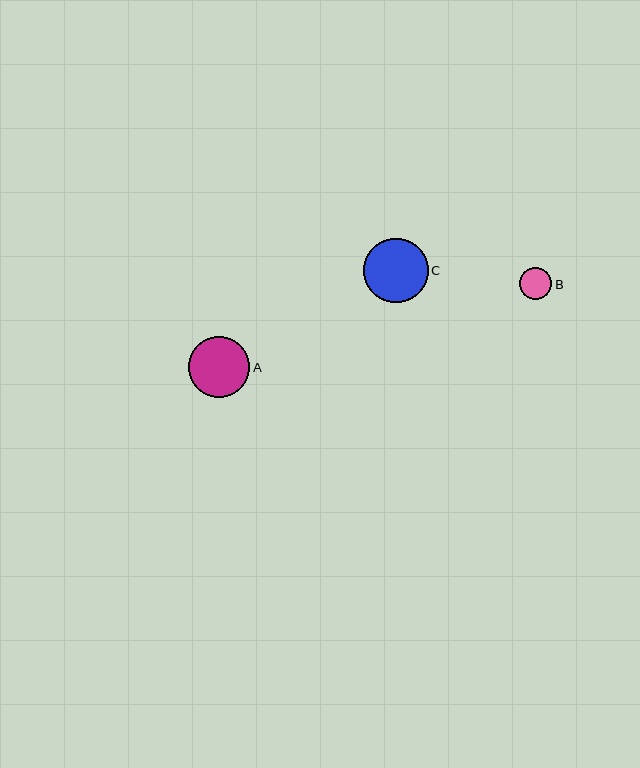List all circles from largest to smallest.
From largest to smallest: C, A, B.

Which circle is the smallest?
Circle B is the smallest with a size of approximately 32 pixels.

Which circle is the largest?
Circle C is the largest with a size of approximately 64 pixels.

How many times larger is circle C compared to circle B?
Circle C is approximately 2.0 times the size of circle B.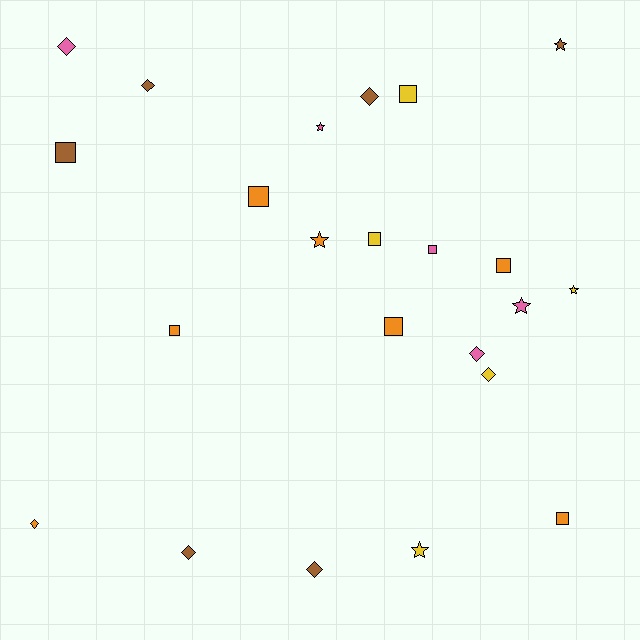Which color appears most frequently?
Orange, with 7 objects.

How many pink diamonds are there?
There are 2 pink diamonds.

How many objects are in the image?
There are 23 objects.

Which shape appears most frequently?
Square, with 9 objects.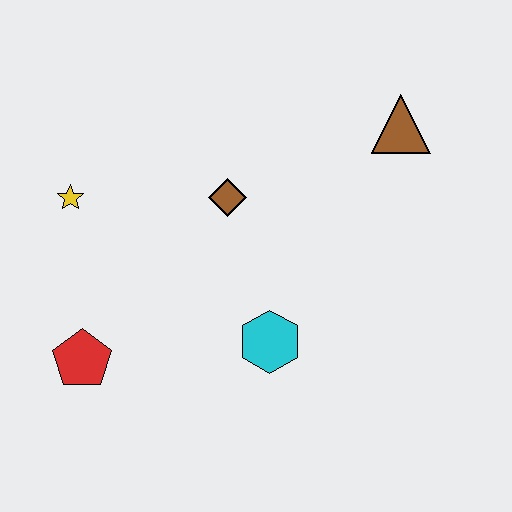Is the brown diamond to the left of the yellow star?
No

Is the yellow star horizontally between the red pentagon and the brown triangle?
No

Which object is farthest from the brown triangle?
The red pentagon is farthest from the brown triangle.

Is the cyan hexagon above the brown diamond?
No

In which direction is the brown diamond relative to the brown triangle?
The brown diamond is to the left of the brown triangle.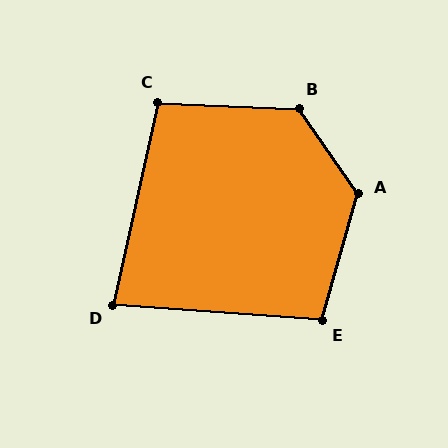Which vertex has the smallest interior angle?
D, at approximately 82 degrees.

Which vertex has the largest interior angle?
A, at approximately 129 degrees.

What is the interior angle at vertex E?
Approximately 102 degrees (obtuse).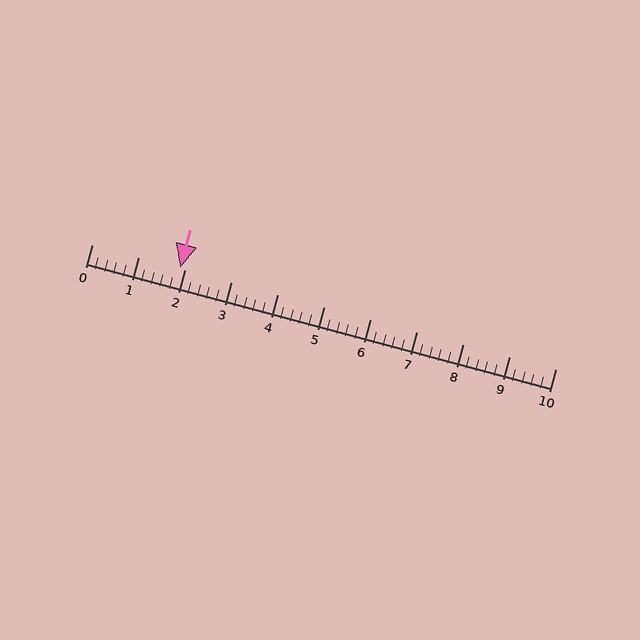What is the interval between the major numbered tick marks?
The major tick marks are spaced 1 units apart.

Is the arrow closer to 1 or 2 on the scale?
The arrow is closer to 2.